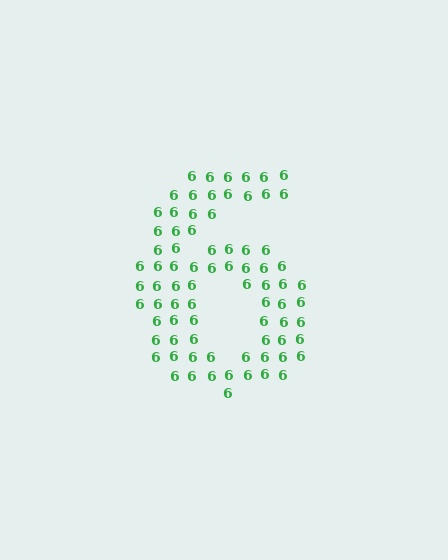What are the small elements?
The small elements are digit 6's.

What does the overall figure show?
The overall figure shows the digit 6.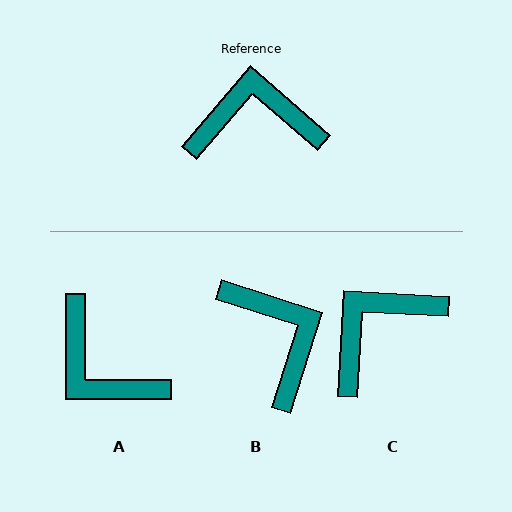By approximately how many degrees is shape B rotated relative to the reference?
Approximately 67 degrees clockwise.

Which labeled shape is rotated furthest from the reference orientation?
A, about 131 degrees away.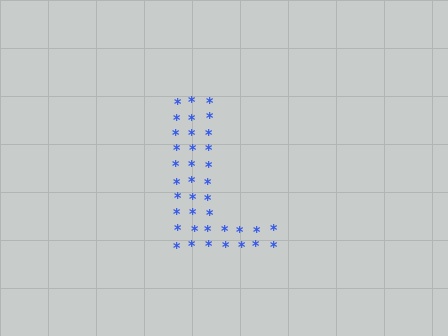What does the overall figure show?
The overall figure shows the letter L.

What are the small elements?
The small elements are asterisks.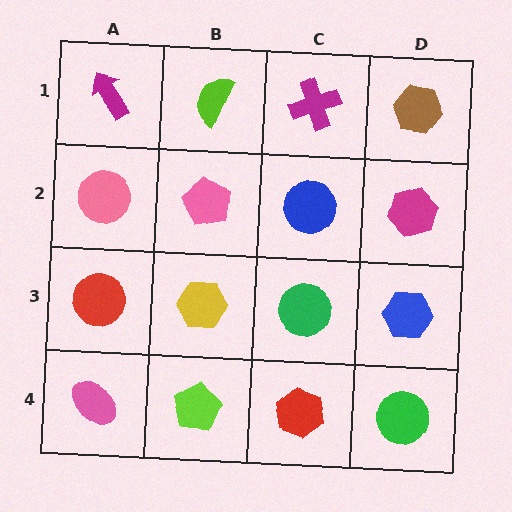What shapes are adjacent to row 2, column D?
A brown hexagon (row 1, column D), a blue hexagon (row 3, column D), a blue circle (row 2, column C).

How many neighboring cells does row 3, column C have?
4.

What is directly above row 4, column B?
A yellow hexagon.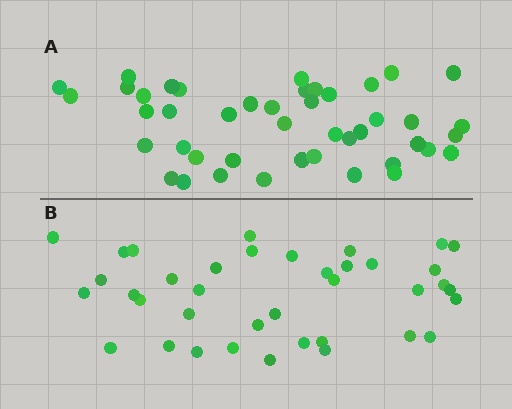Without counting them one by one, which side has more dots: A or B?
Region A (the top region) has more dots.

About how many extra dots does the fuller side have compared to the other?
Region A has about 6 more dots than region B.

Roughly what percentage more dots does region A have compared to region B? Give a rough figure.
About 15% more.